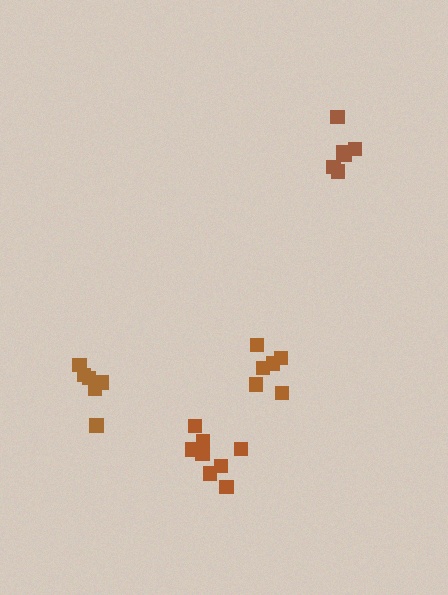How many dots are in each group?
Group 1: 6 dots, Group 2: 6 dots, Group 3: 9 dots, Group 4: 6 dots (27 total).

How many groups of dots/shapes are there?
There are 4 groups.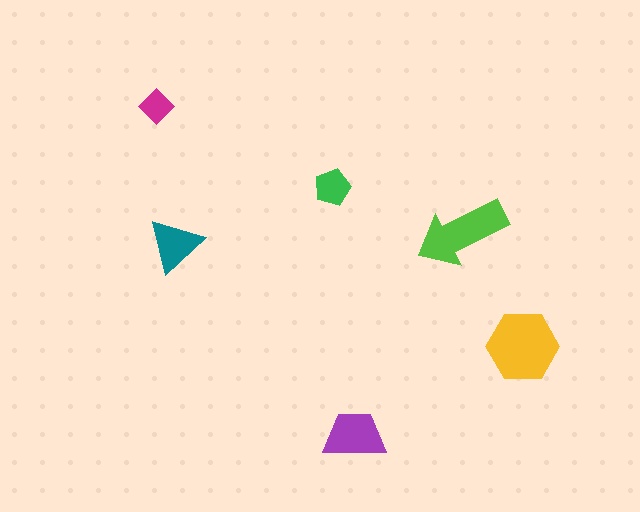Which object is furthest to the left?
The magenta diamond is leftmost.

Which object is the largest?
The yellow hexagon.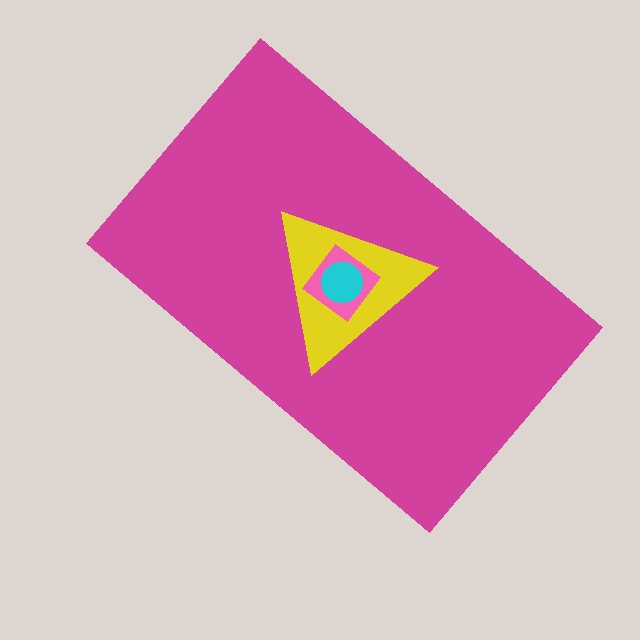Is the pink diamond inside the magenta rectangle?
Yes.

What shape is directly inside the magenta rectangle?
The yellow triangle.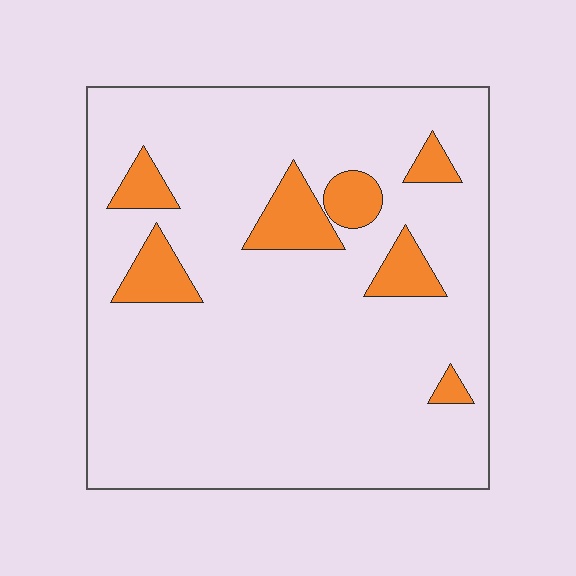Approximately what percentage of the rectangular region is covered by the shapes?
Approximately 10%.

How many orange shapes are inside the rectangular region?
7.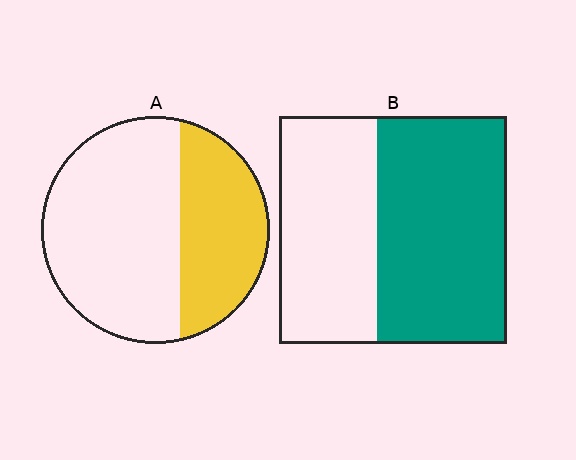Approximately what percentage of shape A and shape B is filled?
A is approximately 35% and B is approximately 55%.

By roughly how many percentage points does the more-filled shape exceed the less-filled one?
By roughly 20 percentage points (B over A).